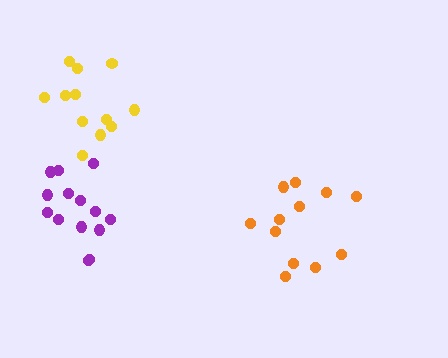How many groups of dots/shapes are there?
There are 3 groups.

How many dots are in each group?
Group 1: 12 dots, Group 2: 14 dots, Group 3: 12 dots (38 total).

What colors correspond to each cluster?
The clusters are colored: orange, purple, yellow.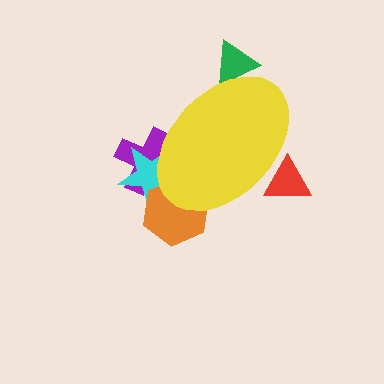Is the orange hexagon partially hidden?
Yes, the orange hexagon is partially hidden behind the yellow ellipse.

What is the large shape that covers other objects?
A yellow ellipse.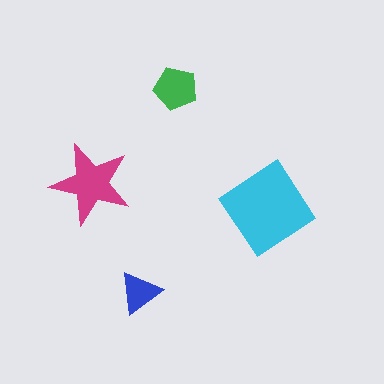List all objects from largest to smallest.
The cyan diamond, the magenta star, the green pentagon, the blue triangle.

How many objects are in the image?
There are 4 objects in the image.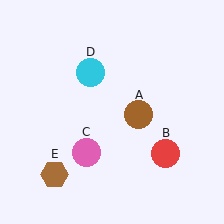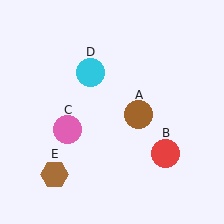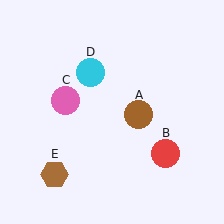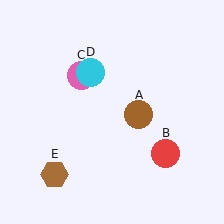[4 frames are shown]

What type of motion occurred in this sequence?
The pink circle (object C) rotated clockwise around the center of the scene.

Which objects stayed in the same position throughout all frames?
Brown circle (object A) and red circle (object B) and cyan circle (object D) and brown hexagon (object E) remained stationary.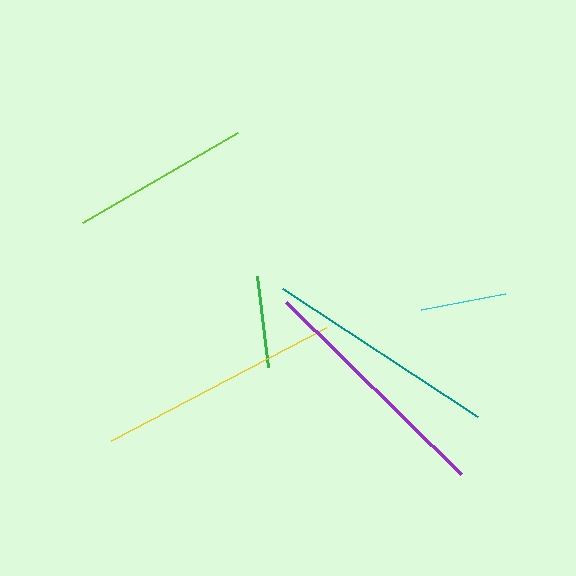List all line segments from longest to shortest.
From longest to shortest: purple, yellow, teal, lime, green, cyan.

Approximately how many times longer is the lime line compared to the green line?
The lime line is approximately 2.0 times the length of the green line.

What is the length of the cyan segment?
The cyan segment is approximately 85 pixels long.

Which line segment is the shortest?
The cyan line is the shortest at approximately 85 pixels.